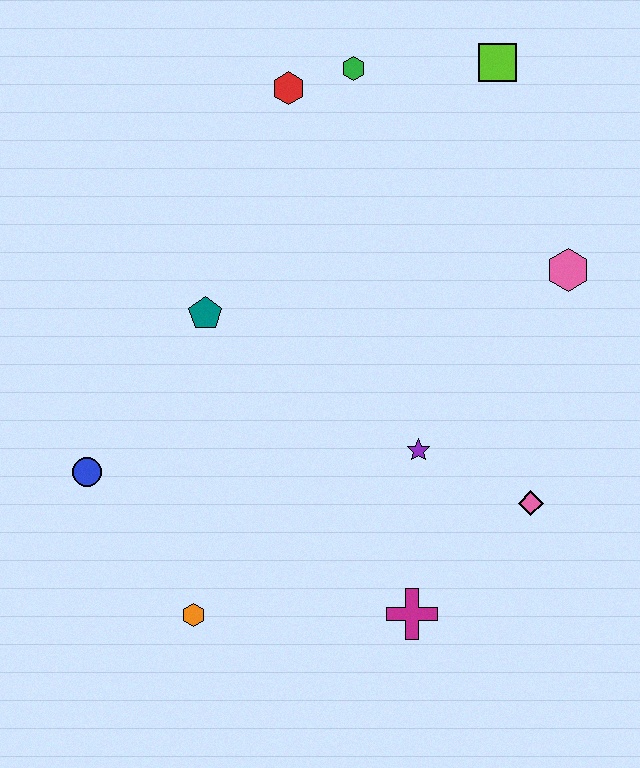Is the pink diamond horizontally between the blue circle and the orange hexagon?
No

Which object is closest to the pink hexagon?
The lime square is closest to the pink hexagon.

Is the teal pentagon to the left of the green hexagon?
Yes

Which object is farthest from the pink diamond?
The red hexagon is farthest from the pink diamond.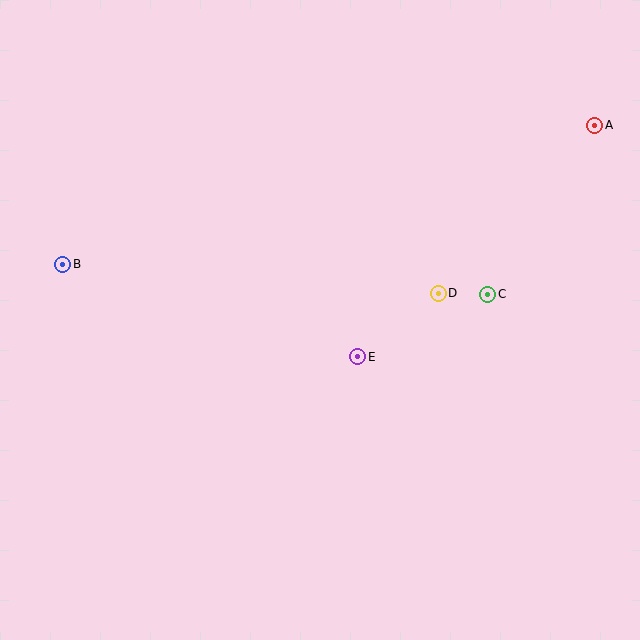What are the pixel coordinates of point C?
Point C is at (488, 294).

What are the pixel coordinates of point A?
Point A is at (595, 125).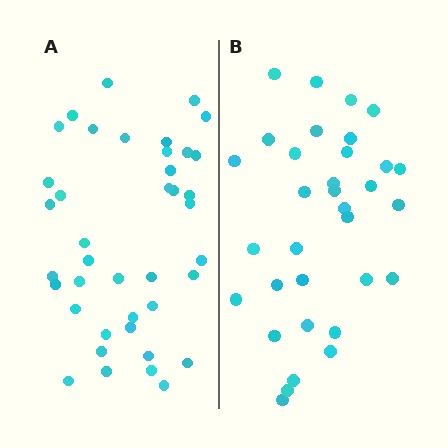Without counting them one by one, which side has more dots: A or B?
Region A (the left region) has more dots.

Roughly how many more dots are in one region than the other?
Region A has roughly 8 or so more dots than region B.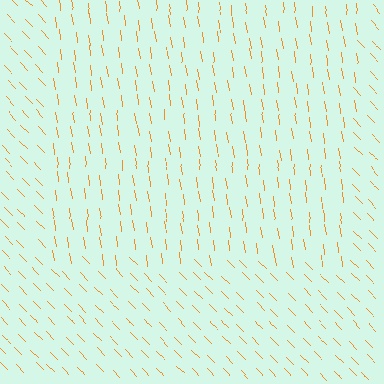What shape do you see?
I see a rectangle.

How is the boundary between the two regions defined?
The boundary is defined purely by a change in line orientation (approximately 37 degrees difference). All lines are the same color and thickness.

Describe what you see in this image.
The image is filled with small orange line segments. A rectangle region in the image has lines oriented differently from the surrounding lines, creating a visible texture boundary.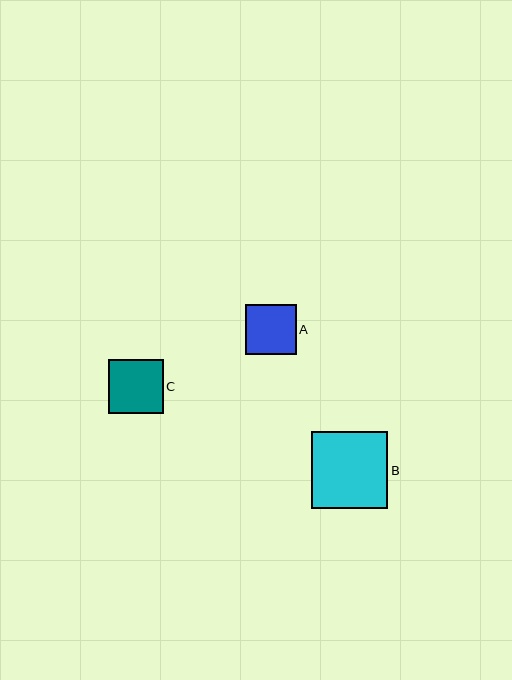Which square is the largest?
Square B is the largest with a size of approximately 76 pixels.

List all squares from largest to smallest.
From largest to smallest: B, C, A.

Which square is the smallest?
Square A is the smallest with a size of approximately 50 pixels.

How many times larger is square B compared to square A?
Square B is approximately 1.5 times the size of square A.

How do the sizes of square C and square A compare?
Square C and square A are approximately the same size.